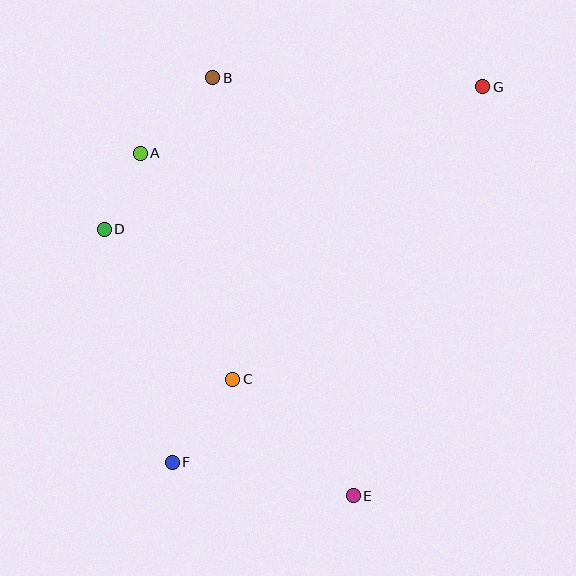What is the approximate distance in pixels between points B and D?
The distance between B and D is approximately 186 pixels.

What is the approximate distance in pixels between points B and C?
The distance between B and C is approximately 302 pixels.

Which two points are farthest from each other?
Points F and G are farthest from each other.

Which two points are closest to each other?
Points A and D are closest to each other.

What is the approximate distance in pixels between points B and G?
The distance between B and G is approximately 270 pixels.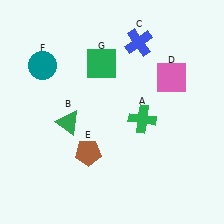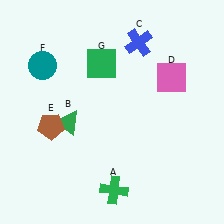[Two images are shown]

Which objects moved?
The objects that moved are: the green cross (A), the brown pentagon (E).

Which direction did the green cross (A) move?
The green cross (A) moved down.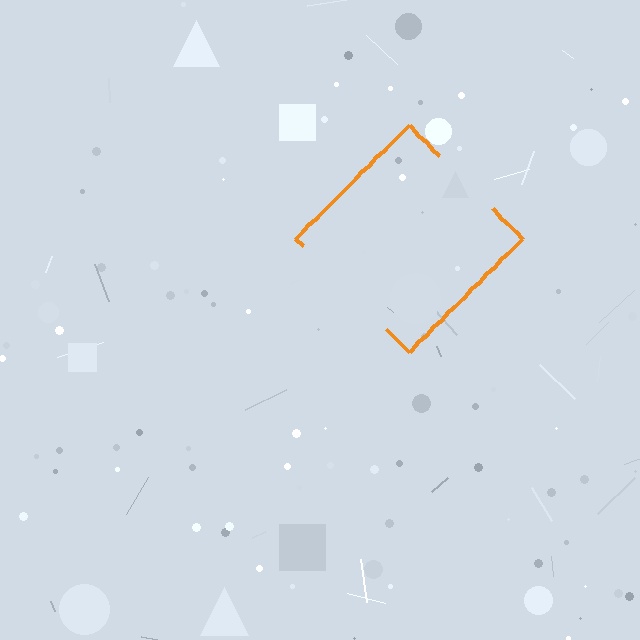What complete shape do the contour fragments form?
The contour fragments form a diamond.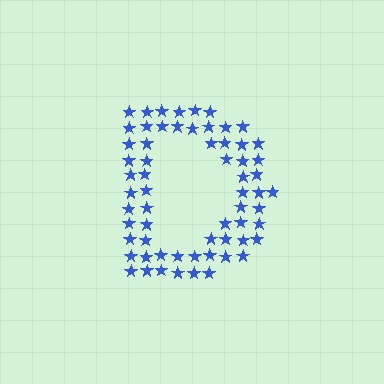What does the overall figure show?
The overall figure shows the letter D.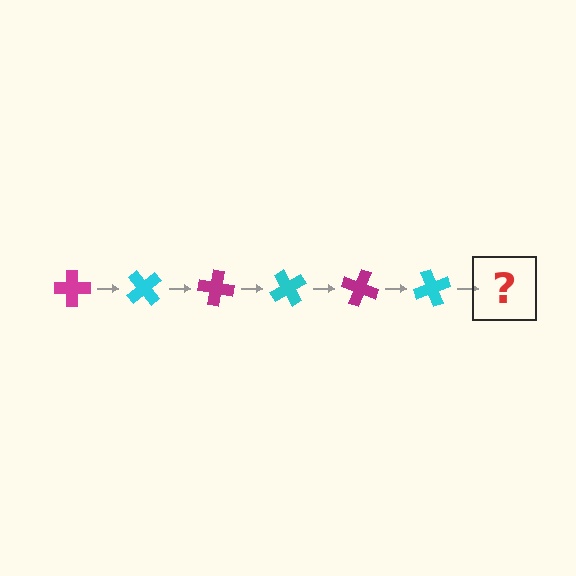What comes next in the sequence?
The next element should be a magenta cross, rotated 300 degrees from the start.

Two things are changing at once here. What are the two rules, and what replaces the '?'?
The two rules are that it rotates 50 degrees each step and the color cycles through magenta and cyan. The '?' should be a magenta cross, rotated 300 degrees from the start.